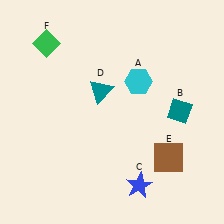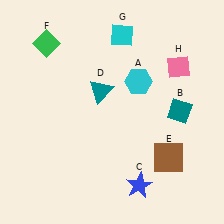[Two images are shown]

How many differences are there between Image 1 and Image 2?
There are 2 differences between the two images.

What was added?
A cyan diamond (G), a pink diamond (H) were added in Image 2.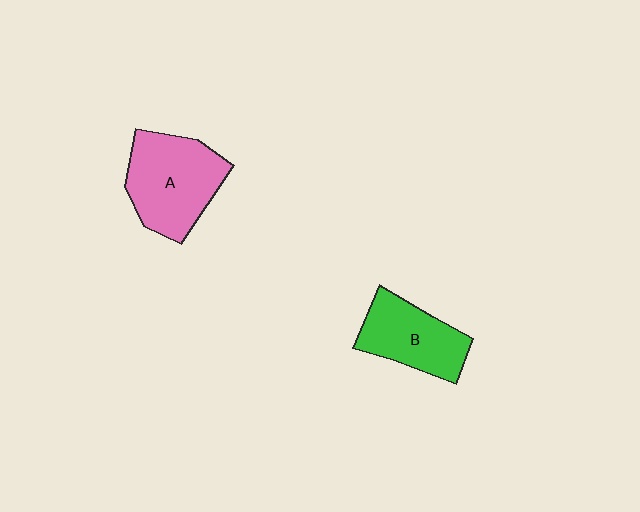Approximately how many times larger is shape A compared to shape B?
Approximately 1.3 times.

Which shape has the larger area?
Shape A (pink).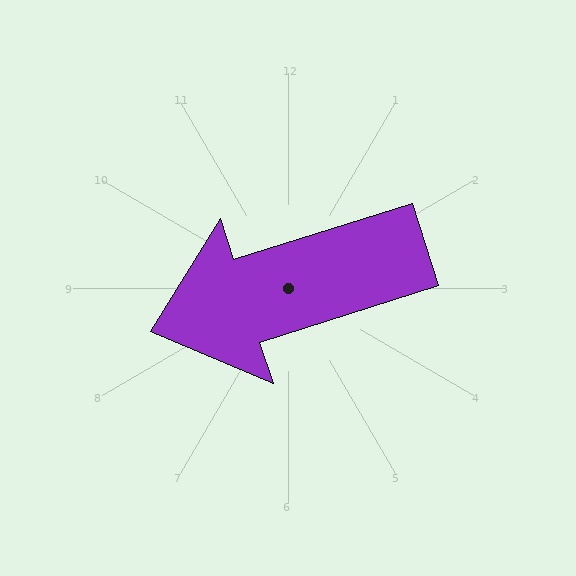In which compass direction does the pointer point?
West.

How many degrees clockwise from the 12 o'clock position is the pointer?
Approximately 252 degrees.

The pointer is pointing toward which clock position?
Roughly 8 o'clock.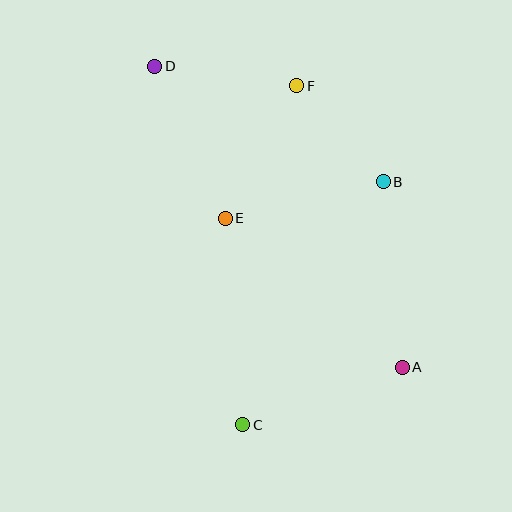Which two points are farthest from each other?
Points A and D are farthest from each other.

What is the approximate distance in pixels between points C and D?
The distance between C and D is approximately 369 pixels.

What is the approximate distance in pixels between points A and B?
The distance between A and B is approximately 187 pixels.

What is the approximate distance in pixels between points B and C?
The distance between B and C is approximately 280 pixels.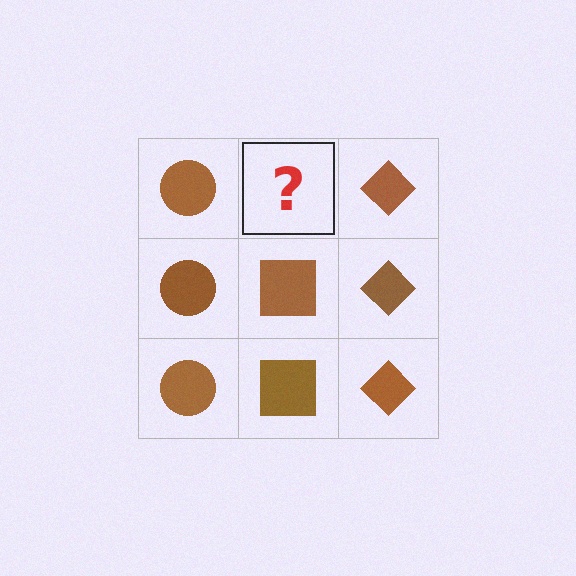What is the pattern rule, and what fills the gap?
The rule is that each column has a consistent shape. The gap should be filled with a brown square.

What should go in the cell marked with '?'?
The missing cell should contain a brown square.